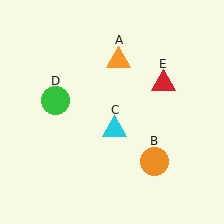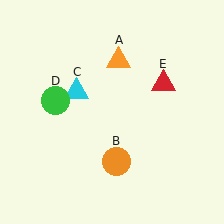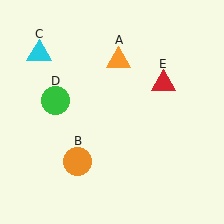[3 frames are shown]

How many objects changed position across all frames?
2 objects changed position: orange circle (object B), cyan triangle (object C).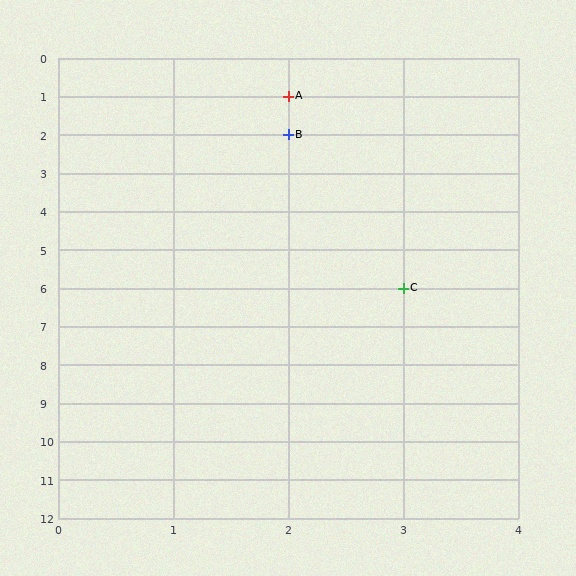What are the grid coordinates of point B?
Point B is at grid coordinates (2, 2).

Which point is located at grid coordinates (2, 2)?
Point B is at (2, 2).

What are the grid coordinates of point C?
Point C is at grid coordinates (3, 6).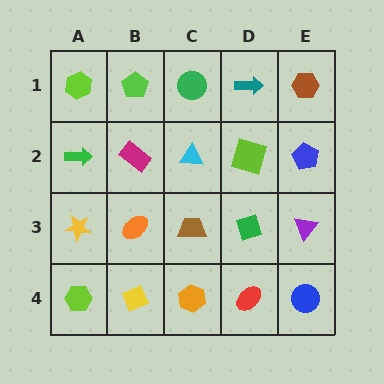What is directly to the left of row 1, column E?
A teal arrow.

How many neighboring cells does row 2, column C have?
4.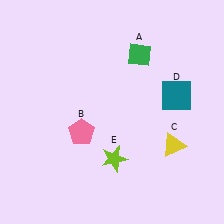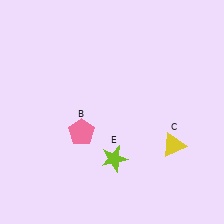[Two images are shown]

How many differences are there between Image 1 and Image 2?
There are 2 differences between the two images.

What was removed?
The teal square (D), the green diamond (A) were removed in Image 2.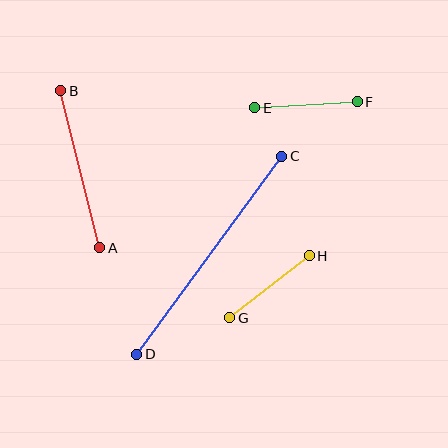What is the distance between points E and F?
The distance is approximately 103 pixels.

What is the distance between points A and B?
The distance is approximately 162 pixels.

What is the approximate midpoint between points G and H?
The midpoint is at approximately (270, 287) pixels.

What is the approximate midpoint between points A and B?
The midpoint is at approximately (80, 169) pixels.